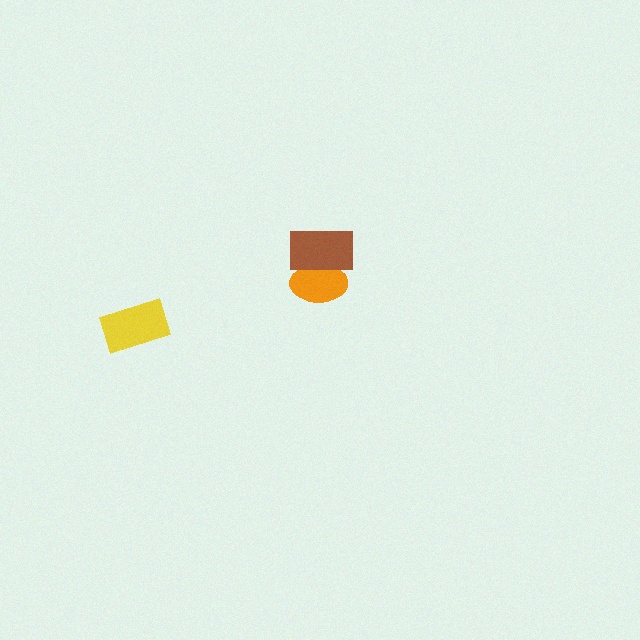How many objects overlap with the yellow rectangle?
0 objects overlap with the yellow rectangle.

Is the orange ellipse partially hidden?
Yes, it is partially covered by another shape.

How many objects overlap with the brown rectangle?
1 object overlaps with the brown rectangle.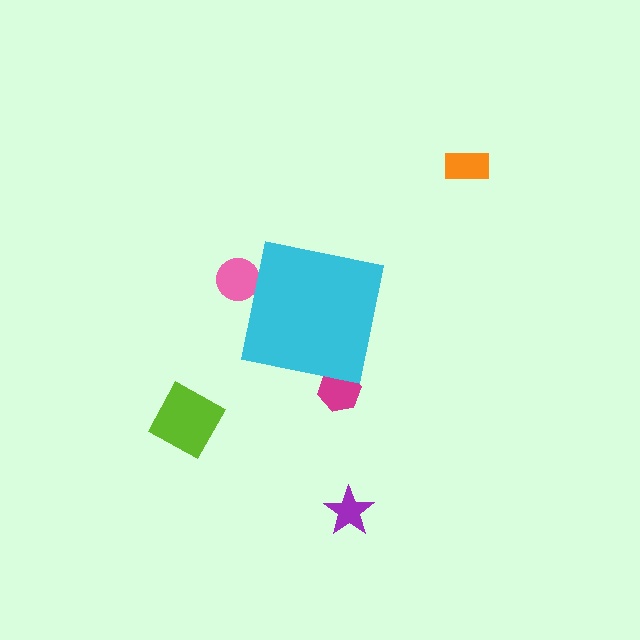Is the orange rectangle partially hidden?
No, the orange rectangle is fully visible.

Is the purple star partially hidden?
No, the purple star is fully visible.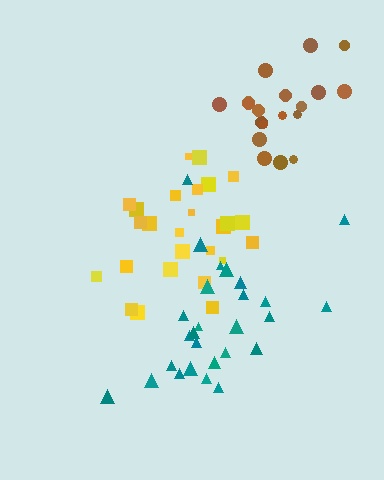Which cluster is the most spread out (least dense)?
Teal.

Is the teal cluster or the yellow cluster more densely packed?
Yellow.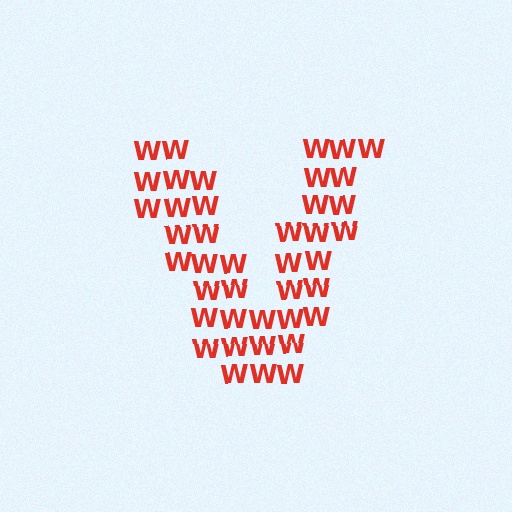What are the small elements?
The small elements are letter W's.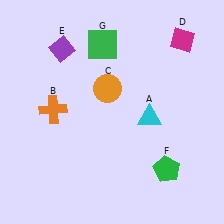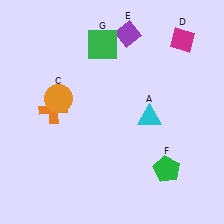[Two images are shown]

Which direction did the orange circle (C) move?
The orange circle (C) moved left.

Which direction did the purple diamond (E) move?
The purple diamond (E) moved right.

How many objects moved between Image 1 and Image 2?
2 objects moved between the two images.